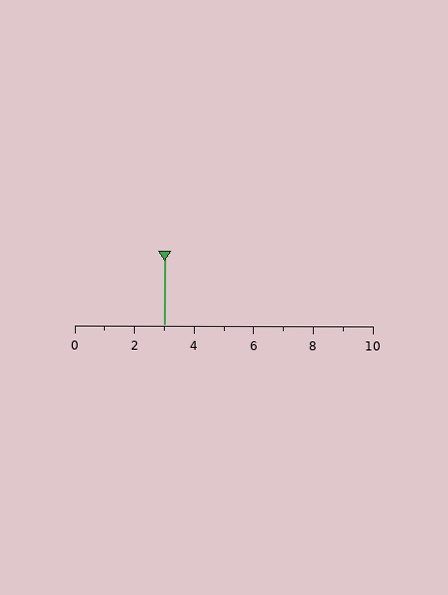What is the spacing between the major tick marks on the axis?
The major ticks are spaced 2 apart.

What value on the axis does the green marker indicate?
The marker indicates approximately 3.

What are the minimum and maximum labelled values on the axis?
The axis runs from 0 to 10.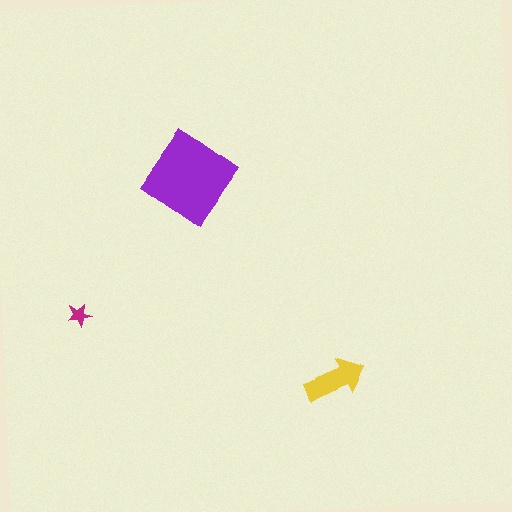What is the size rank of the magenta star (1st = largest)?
3rd.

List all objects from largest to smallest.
The purple diamond, the yellow arrow, the magenta star.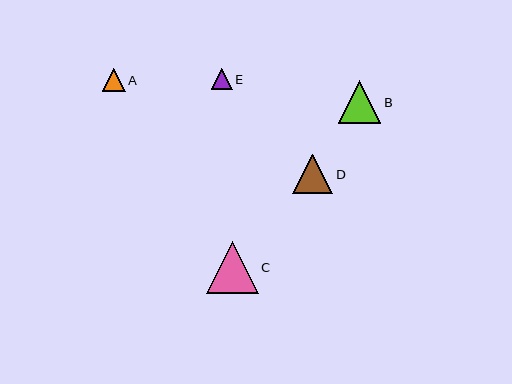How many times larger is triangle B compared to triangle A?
Triangle B is approximately 1.8 times the size of triangle A.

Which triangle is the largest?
Triangle C is the largest with a size of approximately 52 pixels.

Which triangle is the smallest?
Triangle E is the smallest with a size of approximately 21 pixels.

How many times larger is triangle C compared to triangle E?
Triangle C is approximately 2.5 times the size of triangle E.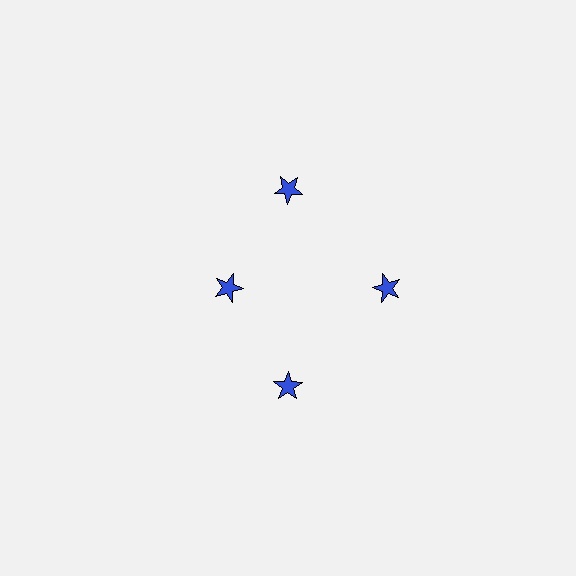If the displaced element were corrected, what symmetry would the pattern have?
It would have 4-fold rotational symmetry — the pattern would map onto itself every 90 degrees.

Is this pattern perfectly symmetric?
No. The 4 blue stars are arranged in a ring, but one element near the 9 o'clock position is pulled inward toward the center, breaking the 4-fold rotational symmetry.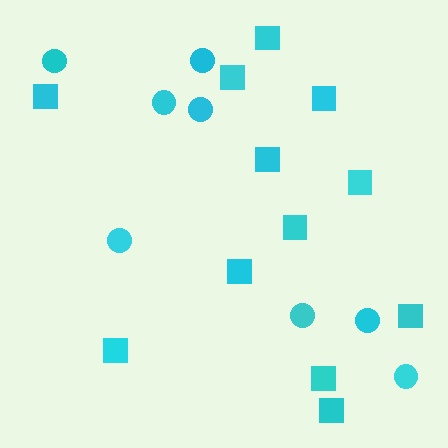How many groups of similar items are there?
There are 2 groups: one group of squares (12) and one group of circles (8).